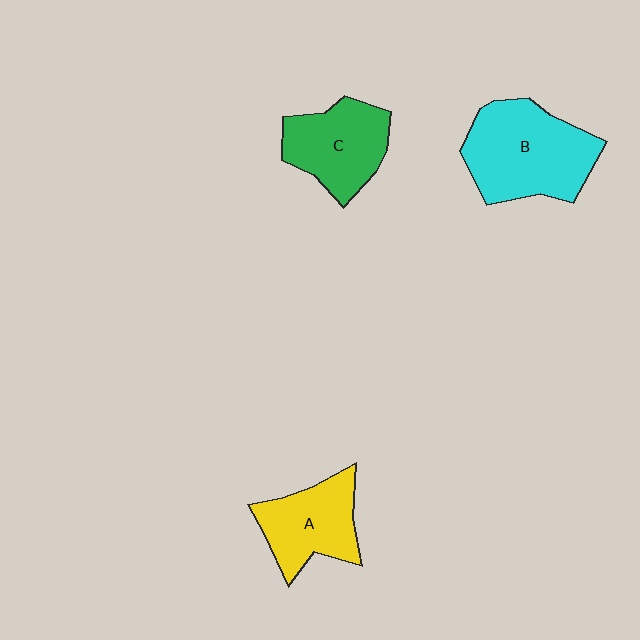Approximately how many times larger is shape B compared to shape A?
Approximately 1.5 times.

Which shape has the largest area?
Shape B (cyan).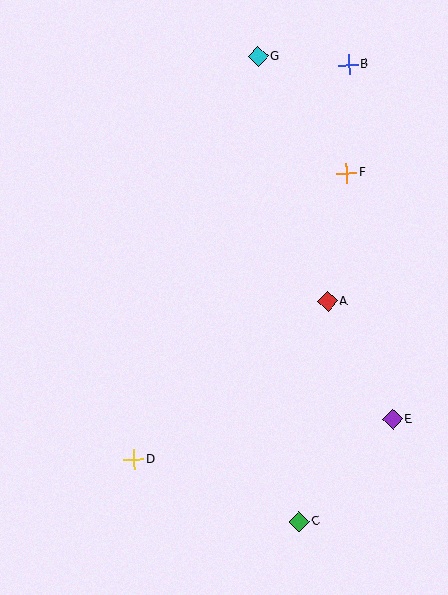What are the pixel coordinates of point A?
Point A is at (328, 301).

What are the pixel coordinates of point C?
Point C is at (299, 522).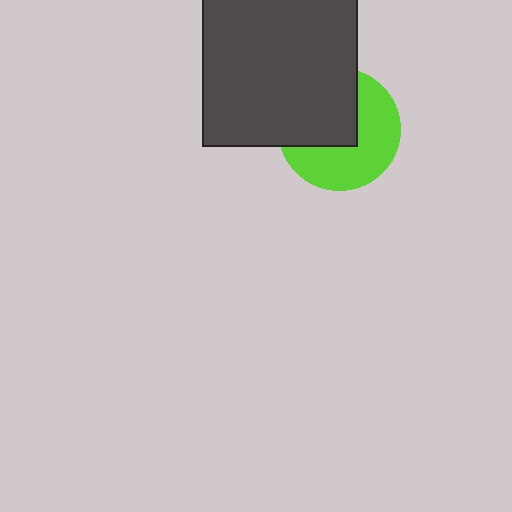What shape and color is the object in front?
The object in front is a dark gray rectangle.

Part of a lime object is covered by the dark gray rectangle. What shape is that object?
It is a circle.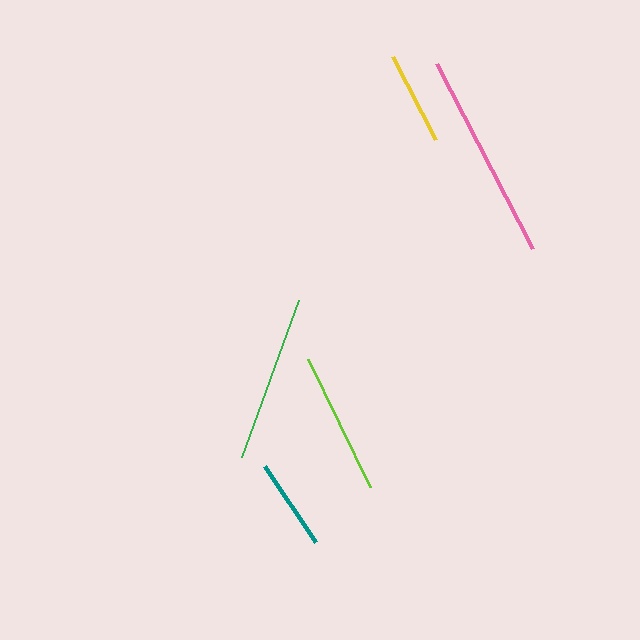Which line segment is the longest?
The pink line is the longest at approximately 208 pixels.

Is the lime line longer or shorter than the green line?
The green line is longer than the lime line.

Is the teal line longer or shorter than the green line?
The green line is longer than the teal line.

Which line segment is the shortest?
The teal line is the shortest at approximately 93 pixels.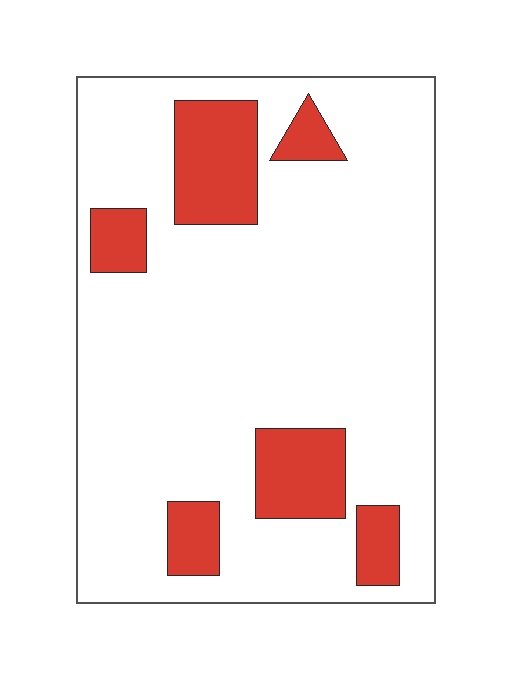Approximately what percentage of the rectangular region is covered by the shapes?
Approximately 15%.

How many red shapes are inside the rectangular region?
6.